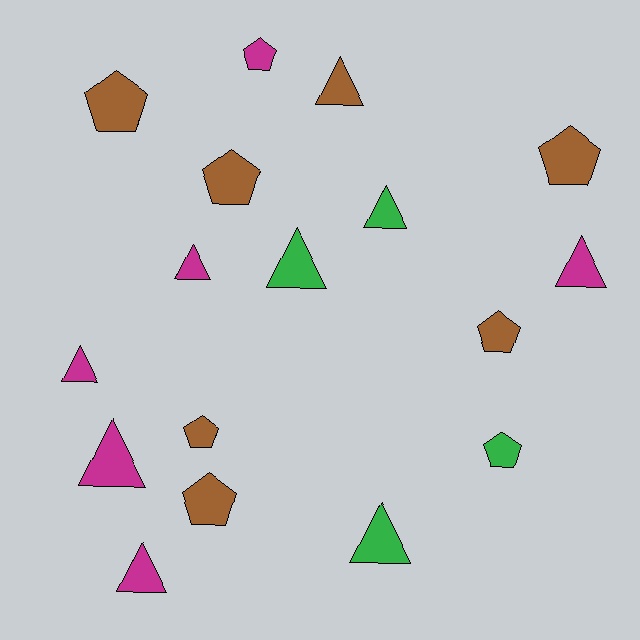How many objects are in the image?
There are 17 objects.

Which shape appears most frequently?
Triangle, with 9 objects.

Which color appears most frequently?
Brown, with 7 objects.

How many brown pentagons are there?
There are 6 brown pentagons.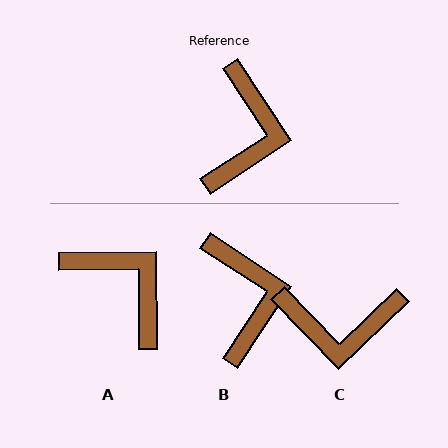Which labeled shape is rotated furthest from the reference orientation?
C, about 79 degrees away.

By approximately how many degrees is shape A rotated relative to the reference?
Approximately 57 degrees counter-clockwise.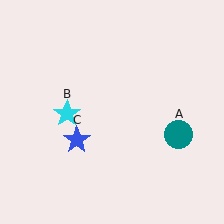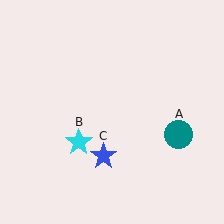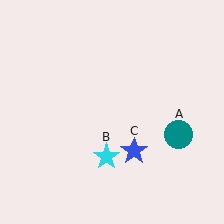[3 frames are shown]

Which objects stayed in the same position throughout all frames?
Teal circle (object A) remained stationary.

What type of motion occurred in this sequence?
The cyan star (object B), blue star (object C) rotated counterclockwise around the center of the scene.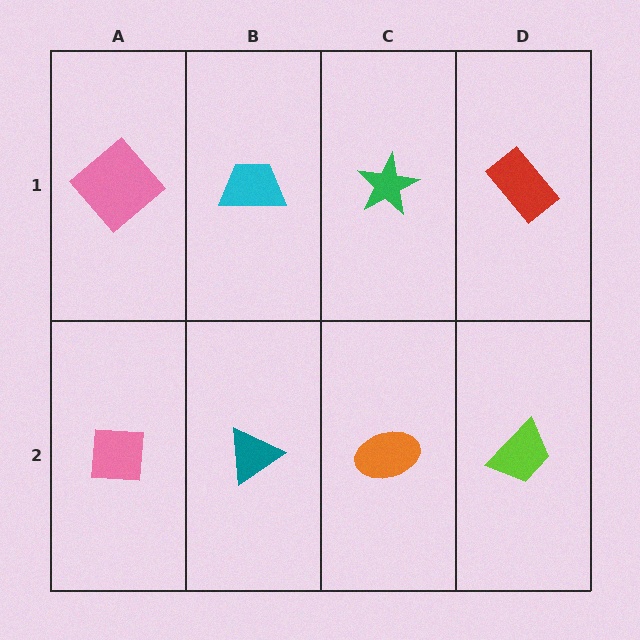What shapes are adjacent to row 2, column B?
A cyan trapezoid (row 1, column B), a pink square (row 2, column A), an orange ellipse (row 2, column C).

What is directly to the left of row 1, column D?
A green star.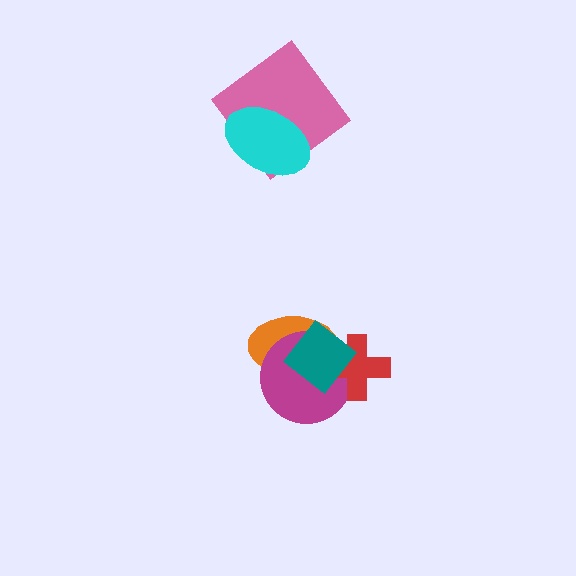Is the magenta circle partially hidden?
Yes, it is partially covered by another shape.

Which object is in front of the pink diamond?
The cyan ellipse is in front of the pink diamond.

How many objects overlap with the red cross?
3 objects overlap with the red cross.